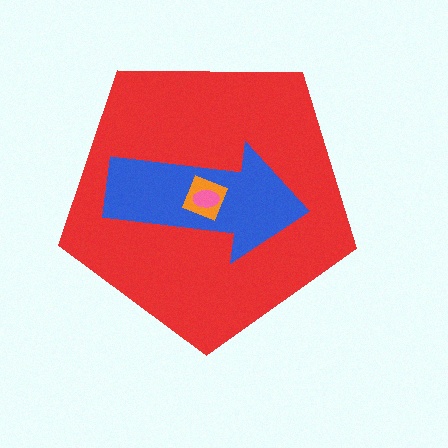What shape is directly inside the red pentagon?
The blue arrow.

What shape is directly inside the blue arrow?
The orange square.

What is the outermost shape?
The red pentagon.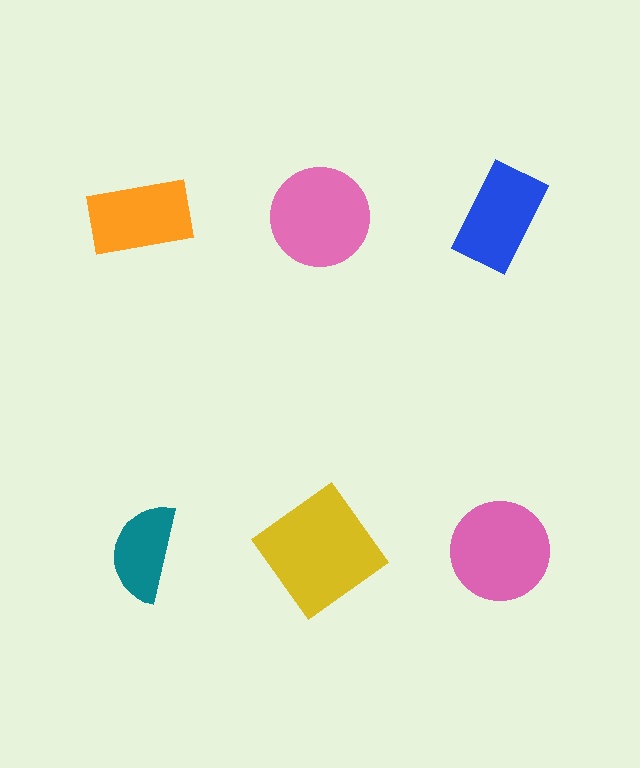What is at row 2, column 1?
A teal semicircle.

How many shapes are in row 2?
3 shapes.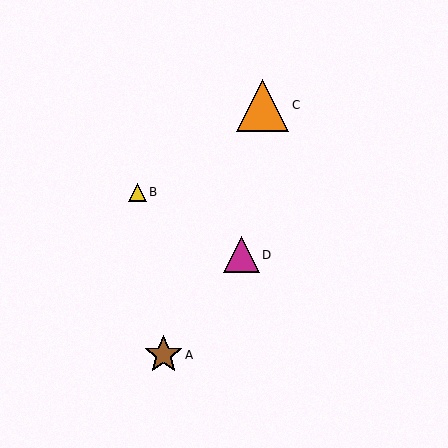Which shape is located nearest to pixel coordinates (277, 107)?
The orange triangle (labeled C) at (263, 105) is nearest to that location.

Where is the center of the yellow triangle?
The center of the yellow triangle is at (137, 192).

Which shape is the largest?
The orange triangle (labeled C) is the largest.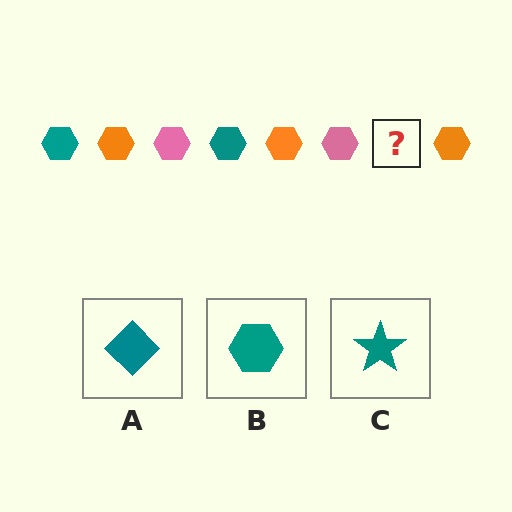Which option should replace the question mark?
Option B.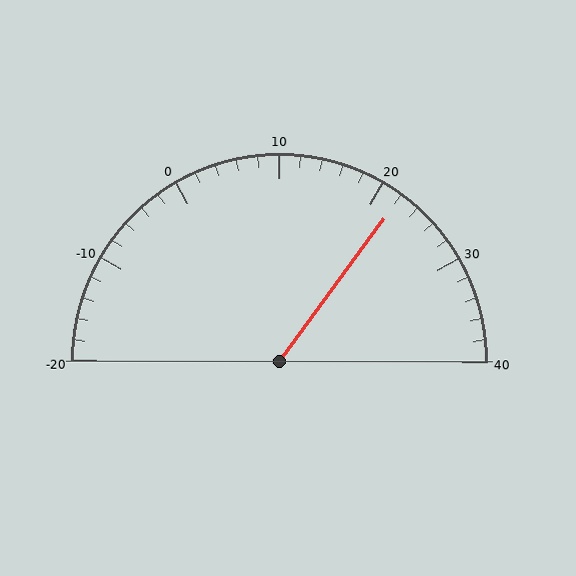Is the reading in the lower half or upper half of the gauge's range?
The reading is in the upper half of the range (-20 to 40).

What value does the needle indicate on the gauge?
The needle indicates approximately 22.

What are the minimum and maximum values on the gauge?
The gauge ranges from -20 to 40.